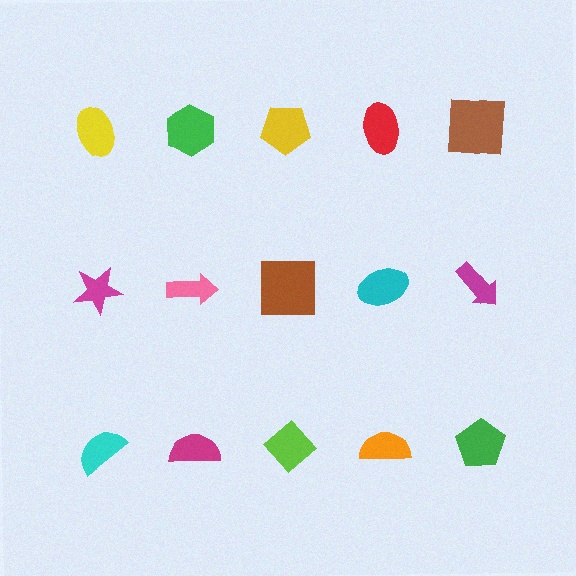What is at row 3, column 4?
An orange semicircle.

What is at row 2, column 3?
A brown square.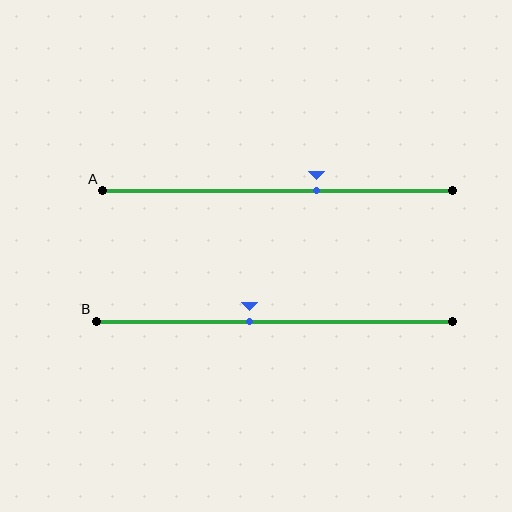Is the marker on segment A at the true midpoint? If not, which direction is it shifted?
No, the marker on segment A is shifted to the right by about 11% of the segment length.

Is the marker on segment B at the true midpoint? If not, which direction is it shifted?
No, the marker on segment B is shifted to the left by about 7% of the segment length.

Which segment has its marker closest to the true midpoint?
Segment B has its marker closest to the true midpoint.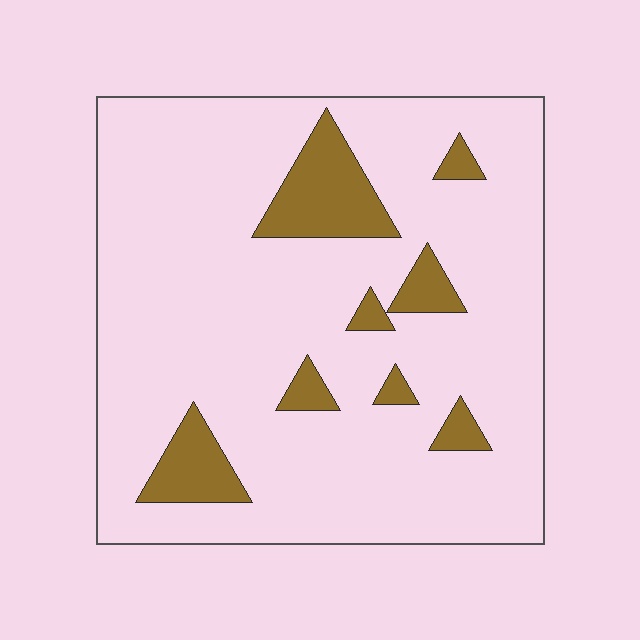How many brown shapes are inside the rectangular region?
8.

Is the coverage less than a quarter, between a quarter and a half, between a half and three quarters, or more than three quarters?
Less than a quarter.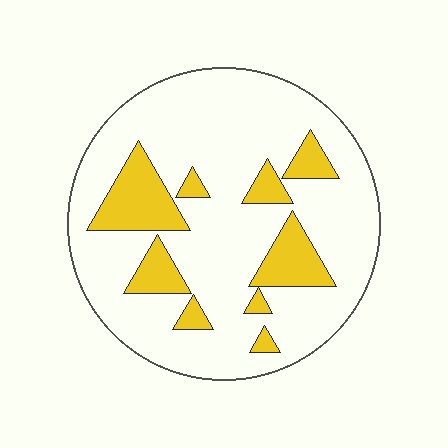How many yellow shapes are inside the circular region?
9.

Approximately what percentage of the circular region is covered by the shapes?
Approximately 20%.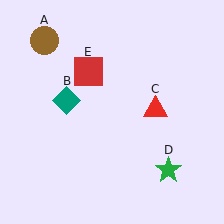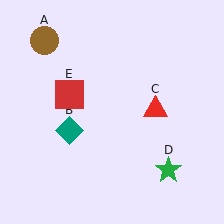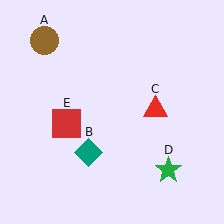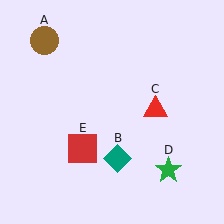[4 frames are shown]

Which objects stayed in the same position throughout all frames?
Brown circle (object A) and red triangle (object C) and green star (object D) remained stationary.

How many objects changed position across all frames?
2 objects changed position: teal diamond (object B), red square (object E).